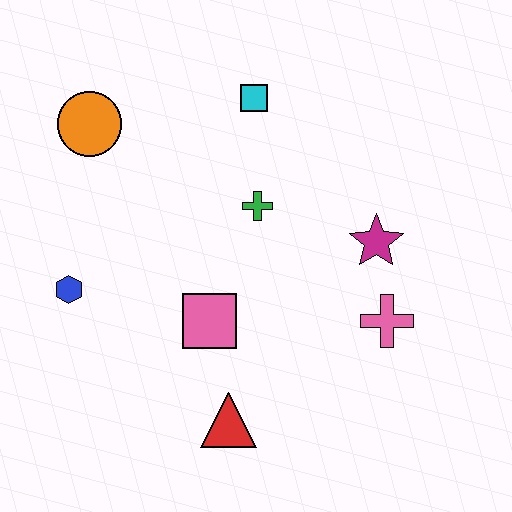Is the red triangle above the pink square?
No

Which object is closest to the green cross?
The cyan square is closest to the green cross.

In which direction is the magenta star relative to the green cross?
The magenta star is to the right of the green cross.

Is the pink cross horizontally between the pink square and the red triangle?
No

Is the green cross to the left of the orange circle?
No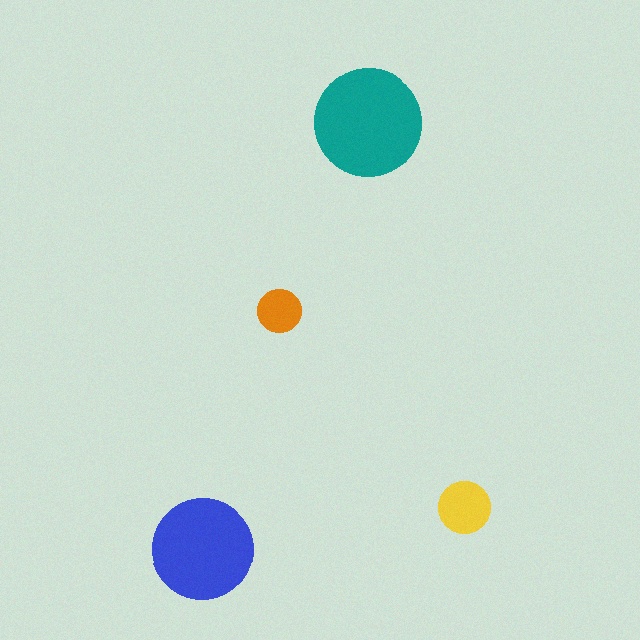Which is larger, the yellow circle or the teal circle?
The teal one.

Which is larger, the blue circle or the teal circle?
The teal one.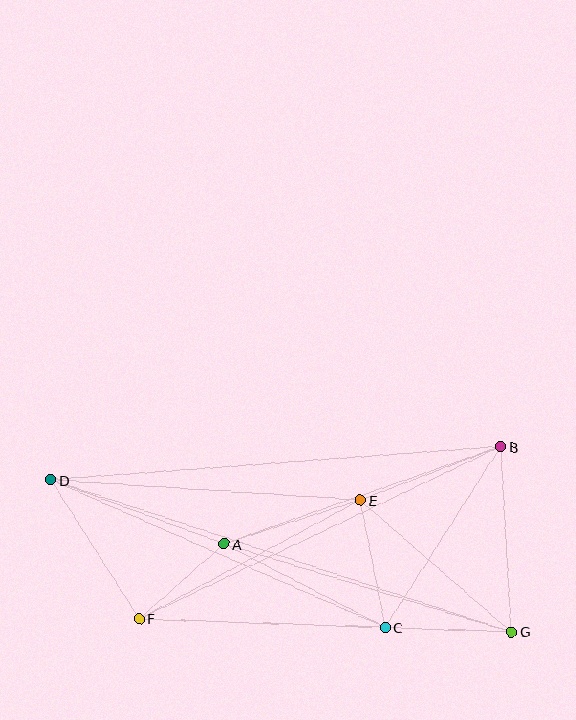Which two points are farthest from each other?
Points D and G are farthest from each other.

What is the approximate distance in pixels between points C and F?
The distance between C and F is approximately 246 pixels.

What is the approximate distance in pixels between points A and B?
The distance between A and B is approximately 293 pixels.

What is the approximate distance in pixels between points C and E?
The distance between C and E is approximately 130 pixels.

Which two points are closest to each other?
Points A and F are closest to each other.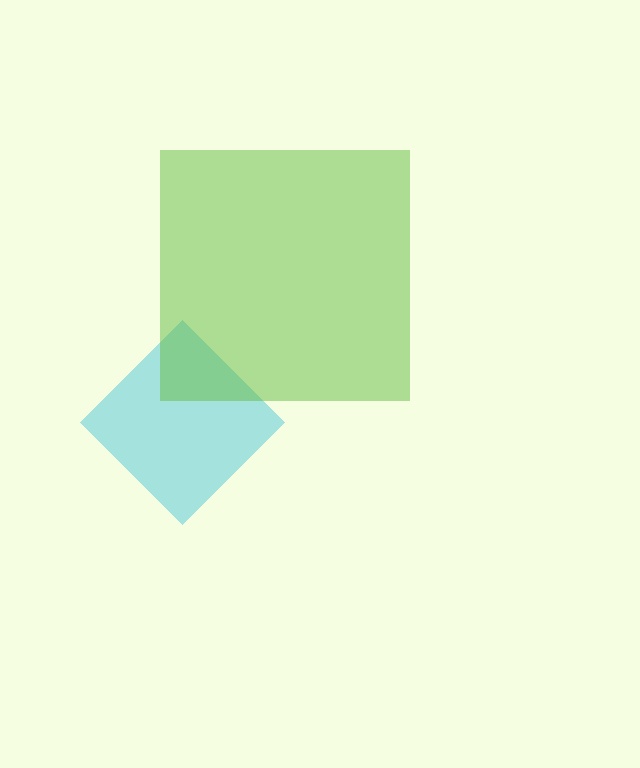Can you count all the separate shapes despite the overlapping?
Yes, there are 2 separate shapes.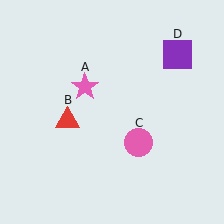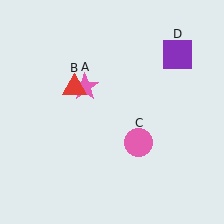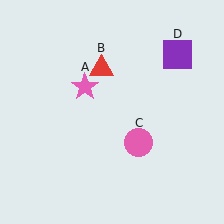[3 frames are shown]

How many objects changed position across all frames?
1 object changed position: red triangle (object B).